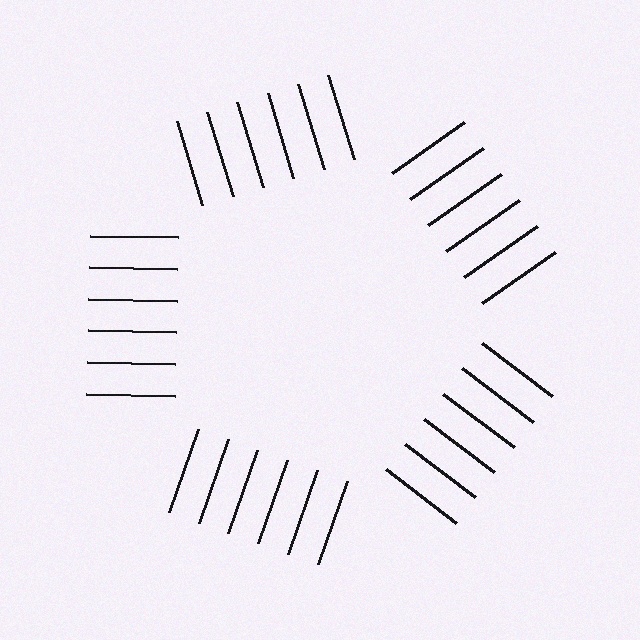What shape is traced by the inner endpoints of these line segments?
An illusory pentagon — the line segments terminate on its edges but no continuous stroke is drawn.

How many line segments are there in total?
30 — 6 along each of the 5 edges.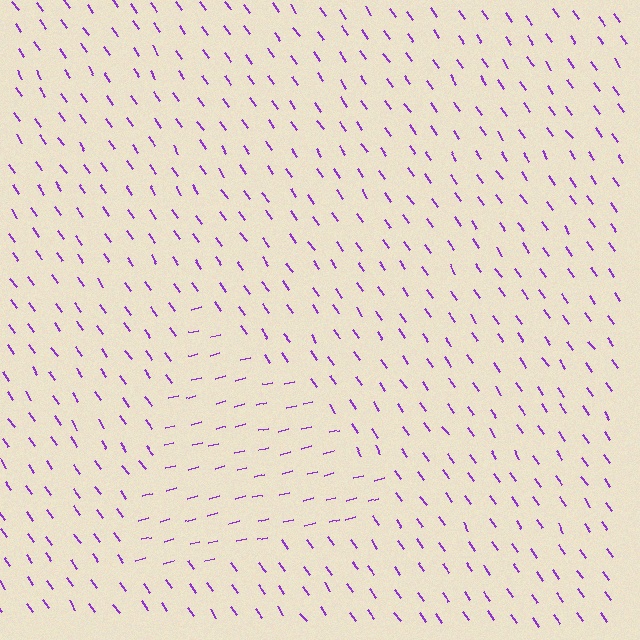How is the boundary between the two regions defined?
The boundary is defined purely by a change in line orientation (approximately 68 degrees difference). All lines are the same color and thickness.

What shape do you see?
I see a triangle.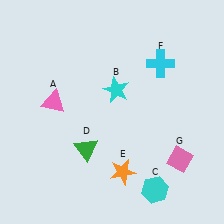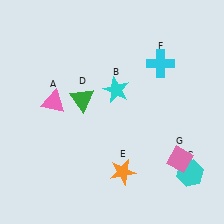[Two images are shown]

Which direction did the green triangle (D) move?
The green triangle (D) moved up.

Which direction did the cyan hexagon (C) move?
The cyan hexagon (C) moved right.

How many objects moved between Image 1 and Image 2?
2 objects moved between the two images.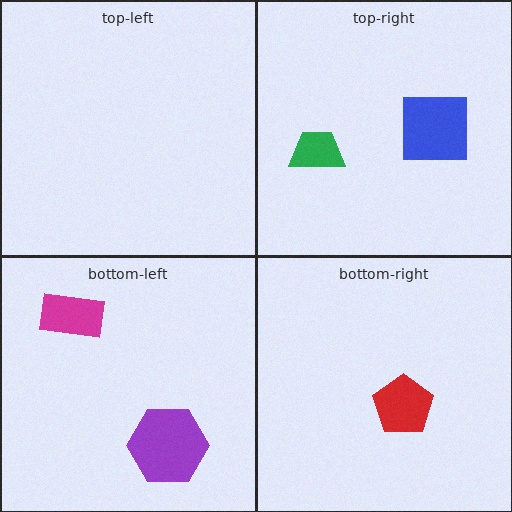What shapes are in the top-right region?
The blue square, the green trapezoid.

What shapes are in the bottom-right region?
The red pentagon.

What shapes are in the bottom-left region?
The purple hexagon, the magenta rectangle.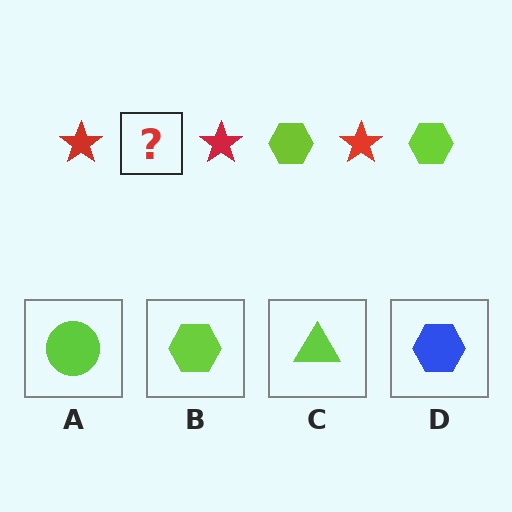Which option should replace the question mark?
Option B.